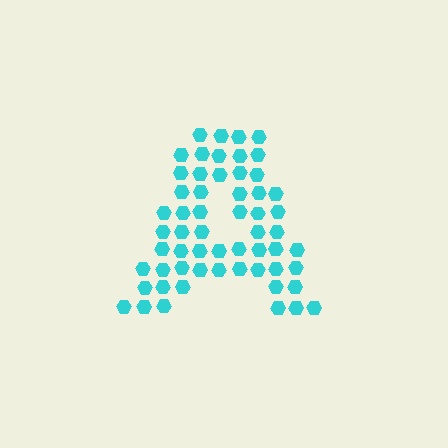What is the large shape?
The large shape is the letter A.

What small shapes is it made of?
It is made of small hexagons.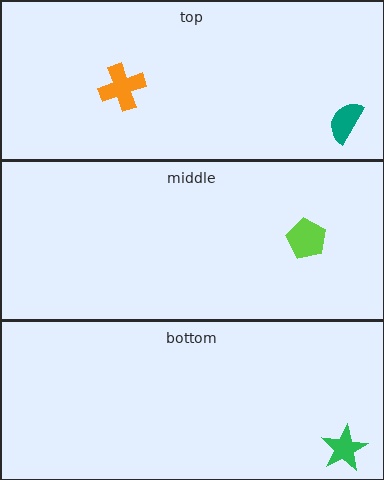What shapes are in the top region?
The orange cross, the teal semicircle.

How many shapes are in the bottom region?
1.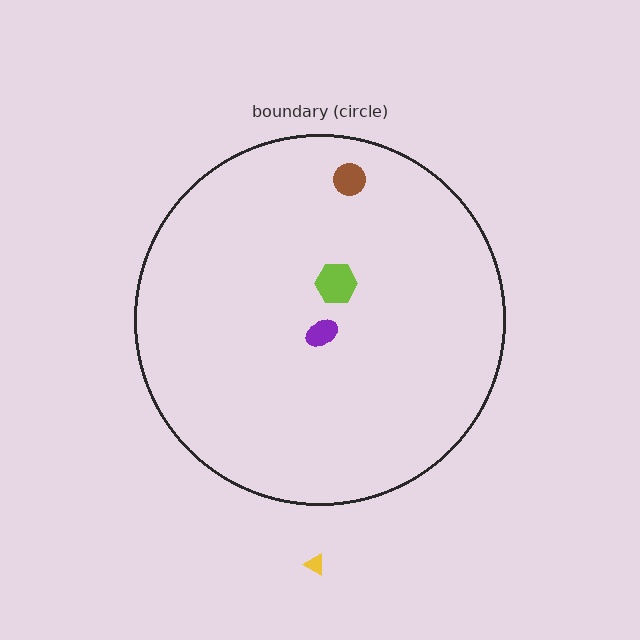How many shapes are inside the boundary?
3 inside, 1 outside.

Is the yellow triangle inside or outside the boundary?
Outside.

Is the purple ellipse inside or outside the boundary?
Inside.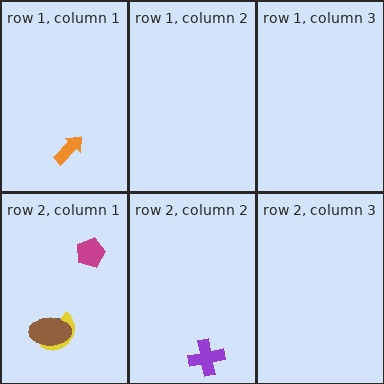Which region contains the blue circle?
The row 2, column 1 region.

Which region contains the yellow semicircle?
The row 2, column 1 region.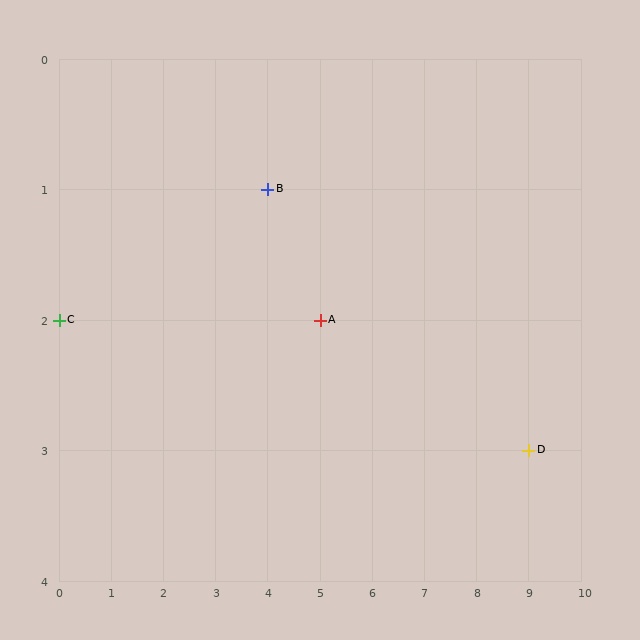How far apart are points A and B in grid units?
Points A and B are 1 column and 1 row apart (about 1.4 grid units diagonally).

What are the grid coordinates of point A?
Point A is at grid coordinates (5, 2).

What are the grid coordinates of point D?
Point D is at grid coordinates (9, 3).